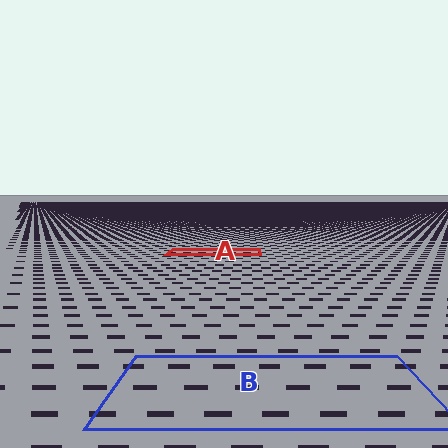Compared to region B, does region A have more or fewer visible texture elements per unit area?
Region A has more texture elements per unit area — they are packed more densely because it is farther away.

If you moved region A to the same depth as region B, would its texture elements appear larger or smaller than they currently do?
They would appear larger. At a closer depth, the same texture elements are projected at a bigger on-screen size.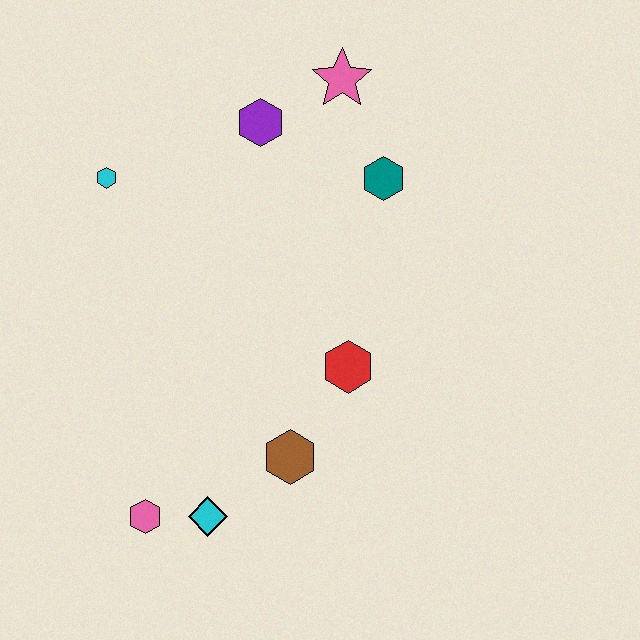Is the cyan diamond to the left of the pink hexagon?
No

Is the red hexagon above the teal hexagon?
No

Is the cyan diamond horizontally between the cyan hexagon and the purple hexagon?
Yes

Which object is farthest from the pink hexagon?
The pink star is farthest from the pink hexagon.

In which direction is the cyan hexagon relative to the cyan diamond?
The cyan hexagon is above the cyan diamond.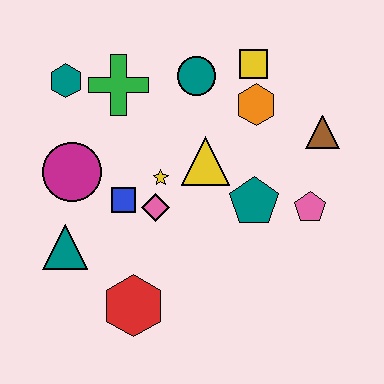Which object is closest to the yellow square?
The orange hexagon is closest to the yellow square.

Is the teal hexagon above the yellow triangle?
Yes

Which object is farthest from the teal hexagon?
The pink pentagon is farthest from the teal hexagon.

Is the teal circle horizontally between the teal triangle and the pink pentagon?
Yes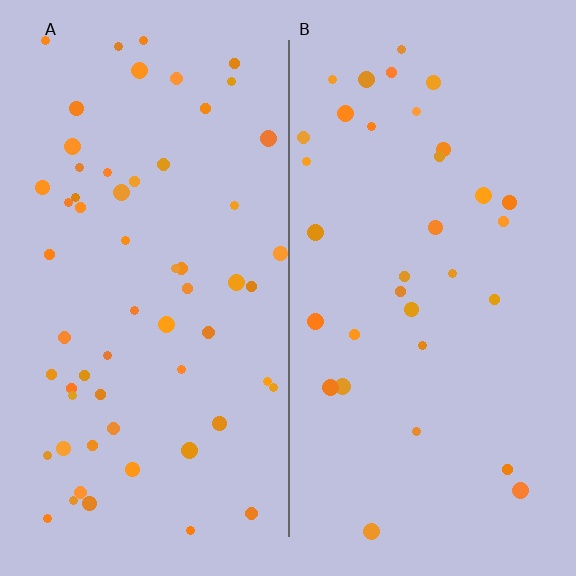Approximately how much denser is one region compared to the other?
Approximately 1.8× — region A over region B.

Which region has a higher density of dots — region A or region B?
A (the left).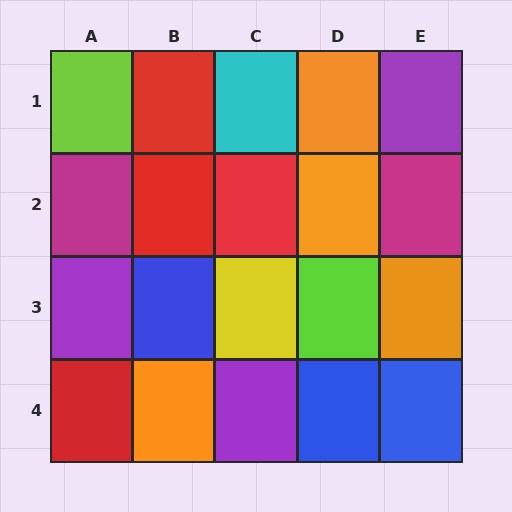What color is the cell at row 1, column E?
Purple.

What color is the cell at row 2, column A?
Magenta.